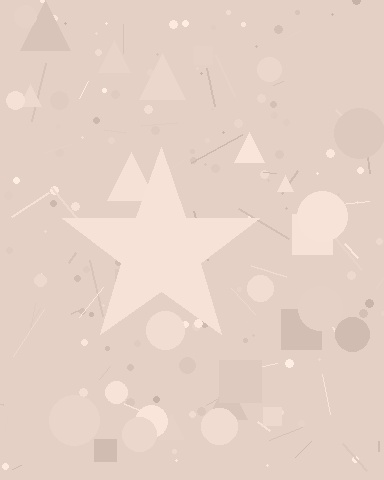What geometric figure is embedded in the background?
A star is embedded in the background.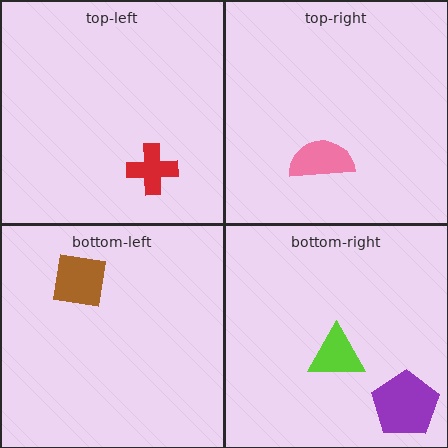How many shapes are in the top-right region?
1.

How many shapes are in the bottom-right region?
2.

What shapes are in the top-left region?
The red cross.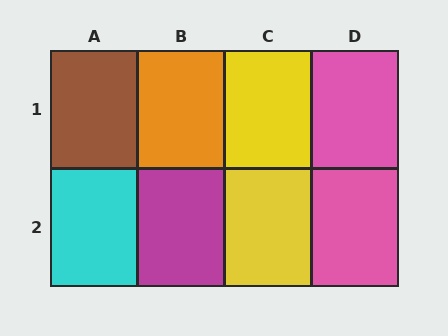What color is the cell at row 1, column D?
Pink.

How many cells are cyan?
1 cell is cyan.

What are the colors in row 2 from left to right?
Cyan, magenta, yellow, pink.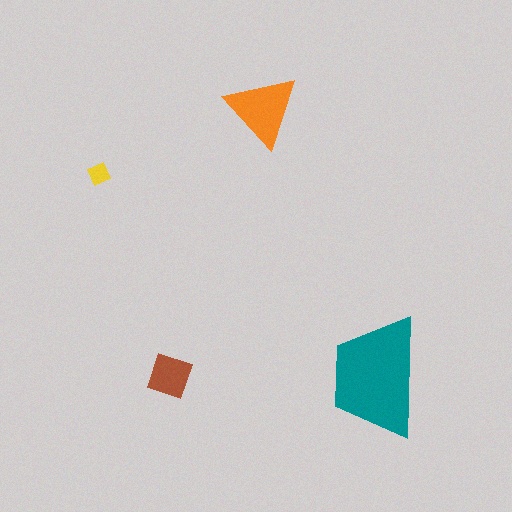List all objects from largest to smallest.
The teal trapezoid, the orange triangle, the brown square, the yellow diamond.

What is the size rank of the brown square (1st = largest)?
3rd.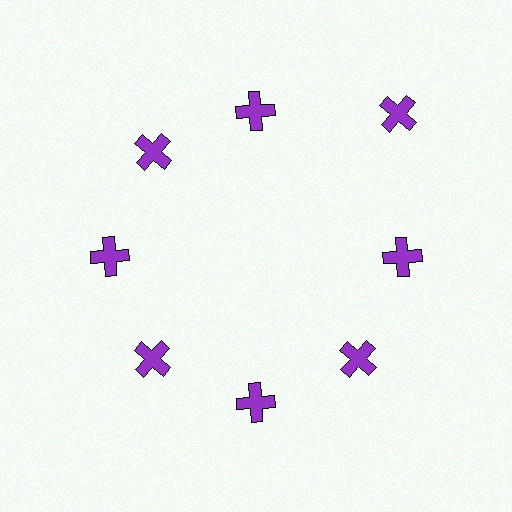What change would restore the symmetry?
The symmetry would be restored by moving it inward, back onto the ring so that all 8 crosses sit at equal angles and equal distance from the center.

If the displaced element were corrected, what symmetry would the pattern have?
It would have 8-fold rotational symmetry — the pattern would map onto itself every 45 degrees.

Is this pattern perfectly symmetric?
No. The 8 purple crosses are arranged in a ring, but one element near the 2 o'clock position is pushed outward from the center, breaking the 8-fold rotational symmetry.